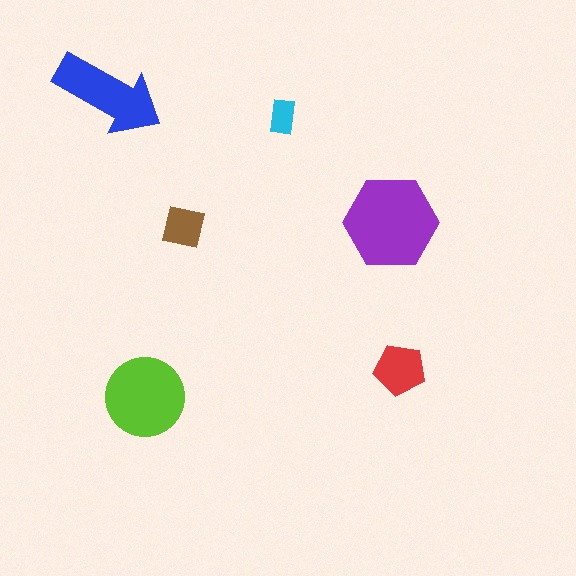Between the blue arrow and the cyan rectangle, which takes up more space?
The blue arrow.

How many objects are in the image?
There are 6 objects in the image.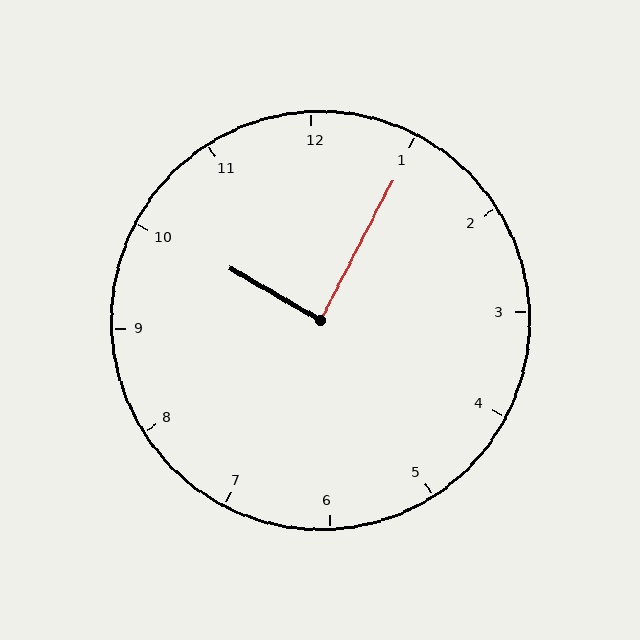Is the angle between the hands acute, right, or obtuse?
It is right.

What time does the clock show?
10:05.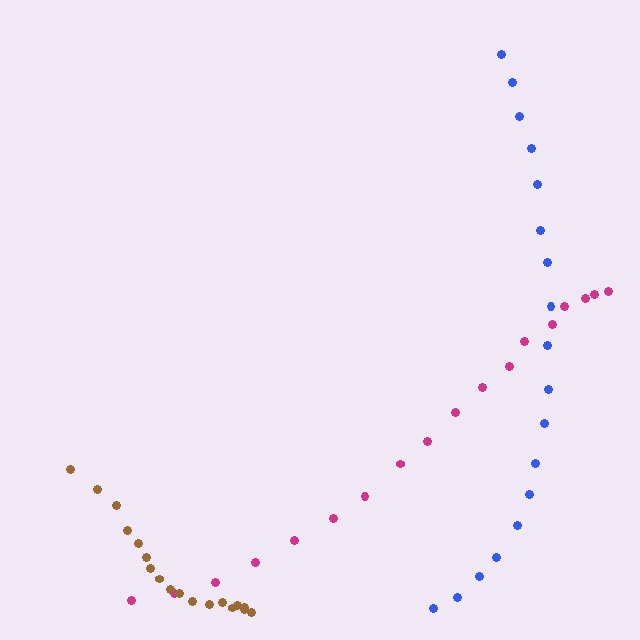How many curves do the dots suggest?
There are 3 distinct paths.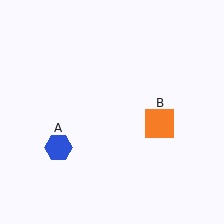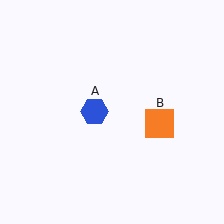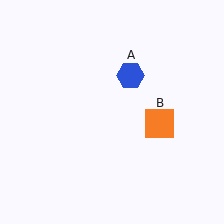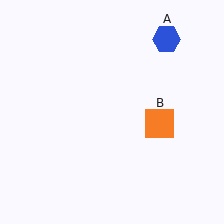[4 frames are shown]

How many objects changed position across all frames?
1 object changed position: blue hexagon (object A).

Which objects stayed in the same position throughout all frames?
Orange square (object B) remained stationary.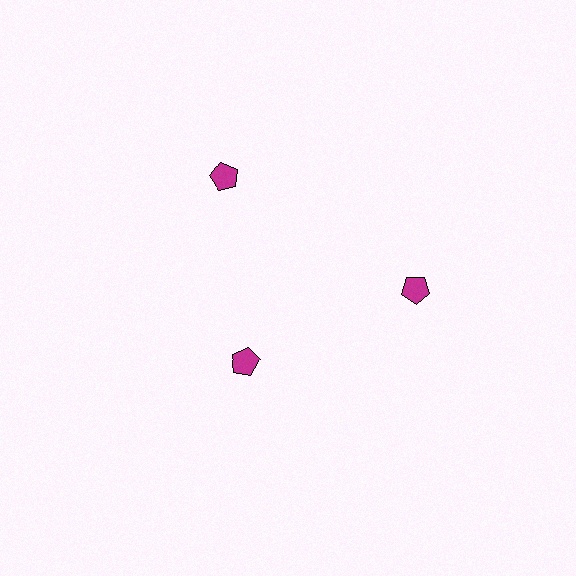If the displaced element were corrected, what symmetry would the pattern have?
It would have 3-fold rotational symmetry — the pattern would map onto itself every 120 degrees.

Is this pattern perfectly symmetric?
No. The 3 magenta pentagons are arranged in a ring, but one element near the 7 o'clock position is pulled inward toward the center, breaking the 3-fold rotational symmetry.